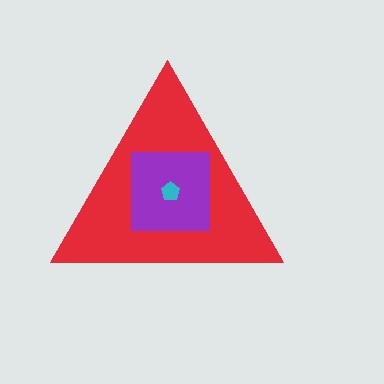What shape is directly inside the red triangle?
The purple square.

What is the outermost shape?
The red triangle.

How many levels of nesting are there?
3.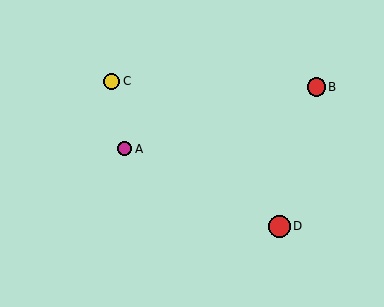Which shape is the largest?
The red circle (labeled D) is the largest.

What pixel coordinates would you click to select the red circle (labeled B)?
Click at (316, 87) to select the red circle B.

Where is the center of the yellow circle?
The center of the yellow circle is at (112, 81).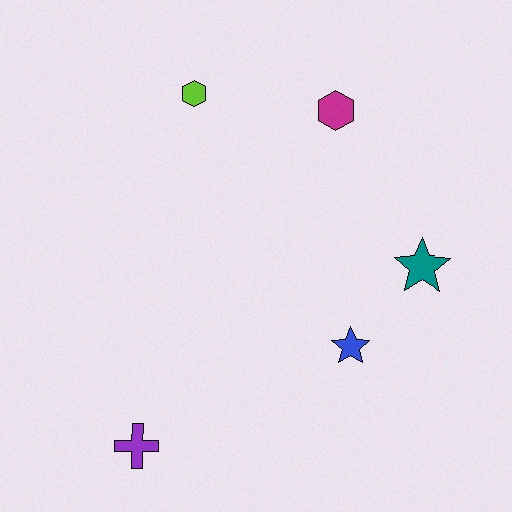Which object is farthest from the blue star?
The lime hexagon is farthest from the blue star.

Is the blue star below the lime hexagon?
Yes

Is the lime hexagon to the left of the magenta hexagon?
Yes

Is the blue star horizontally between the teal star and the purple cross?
Yes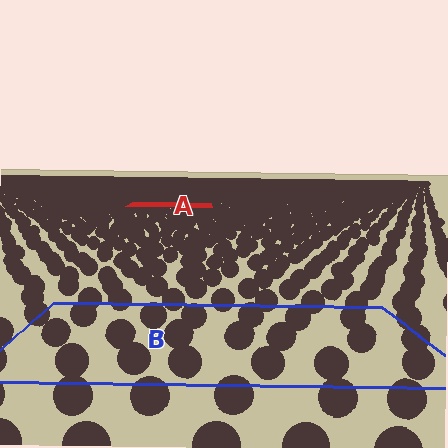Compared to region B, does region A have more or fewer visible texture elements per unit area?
Region A has more texture elements per unit area — they are packed more densely because it is farther away.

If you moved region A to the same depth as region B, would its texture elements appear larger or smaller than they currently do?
They would appear larger. At a closer depth, the same texture elements are projected at a bigger on-screen size.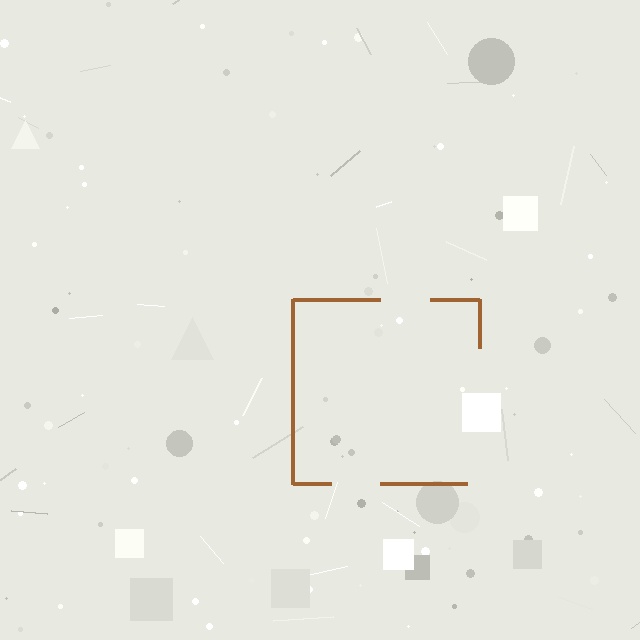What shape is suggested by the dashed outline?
The dashed outline suggests a square.